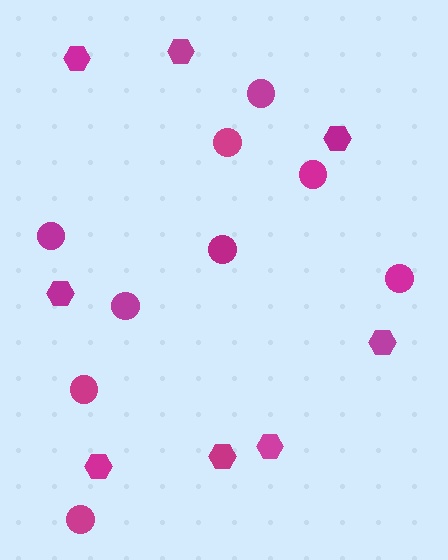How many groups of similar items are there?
There are 2 groups: one group of hexagons (8) and one group of circles (9).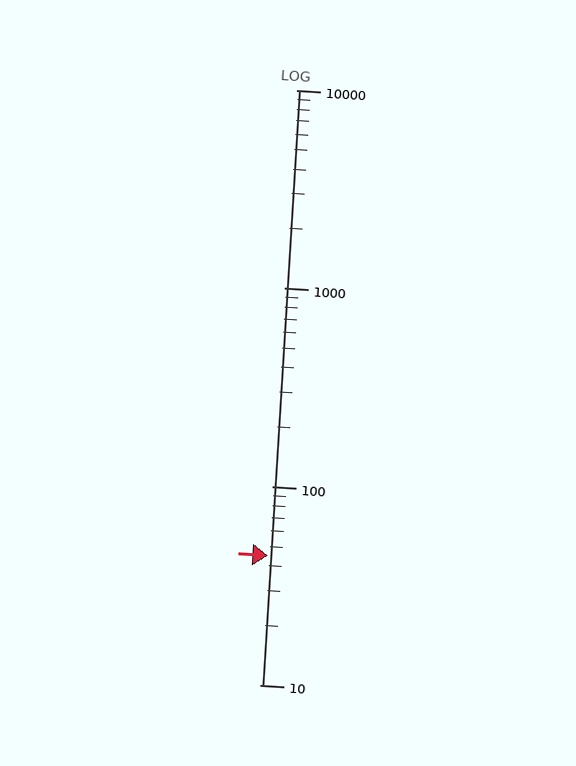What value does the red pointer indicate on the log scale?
The pointer indicates approximately 45.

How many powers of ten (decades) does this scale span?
The scale spans 3 decades, from 10 to 10000.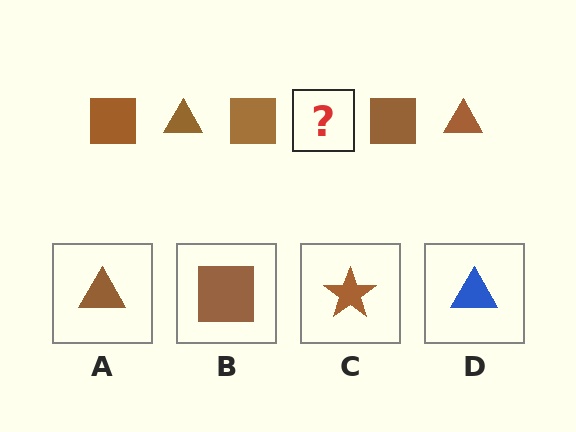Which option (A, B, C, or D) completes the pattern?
A.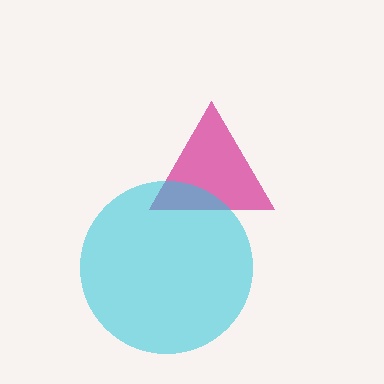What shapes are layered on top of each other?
The layered shapes are: a magenta triangle, a cyan circle.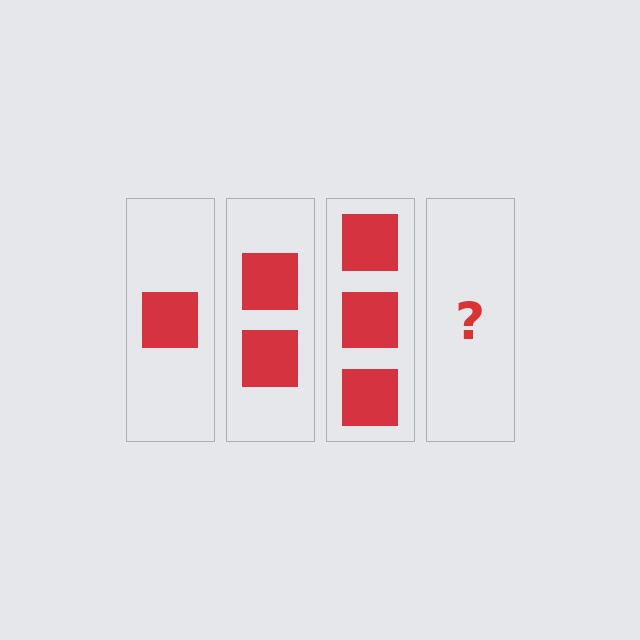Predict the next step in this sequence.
The next step is 4 squares.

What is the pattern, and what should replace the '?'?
The pattern is that each step adds one more square. The '?' should be 4 squares.